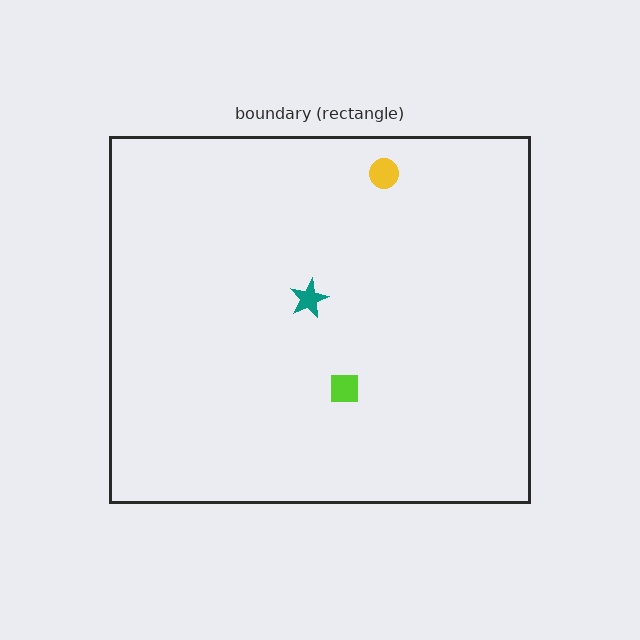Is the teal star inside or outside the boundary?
Inside.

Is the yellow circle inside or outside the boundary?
Inside.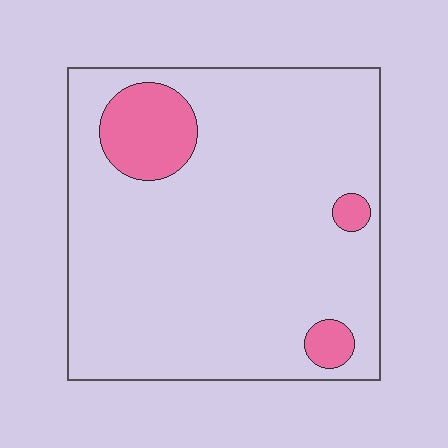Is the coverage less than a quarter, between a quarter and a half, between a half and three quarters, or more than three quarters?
Less than a quarter.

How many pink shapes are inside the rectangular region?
3.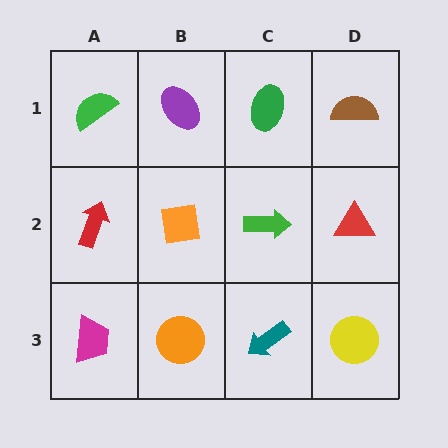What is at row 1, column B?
A purple ellipse.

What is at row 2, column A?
A red arrow.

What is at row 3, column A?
A magenta trapezoid.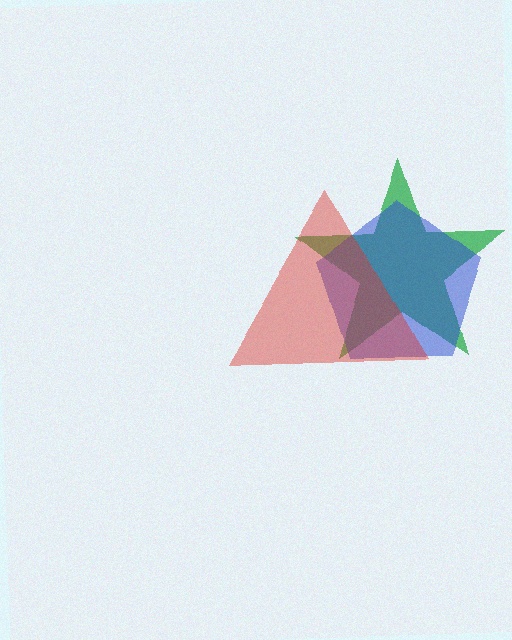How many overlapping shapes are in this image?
There are 3 overlapping shapes in the image.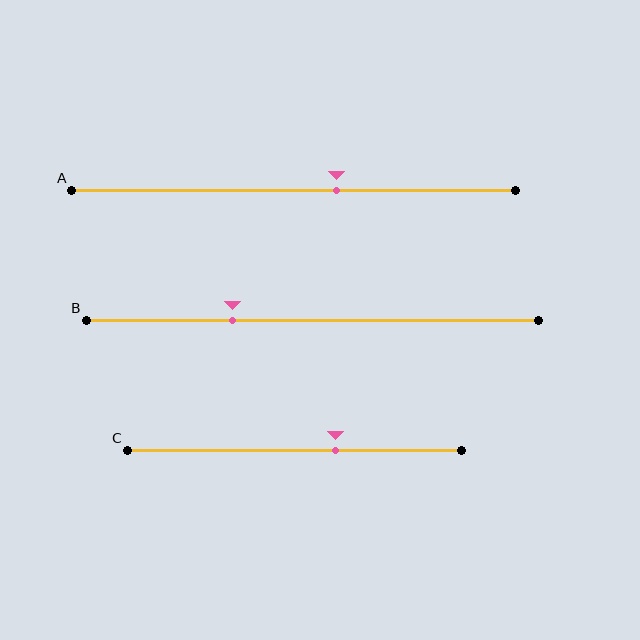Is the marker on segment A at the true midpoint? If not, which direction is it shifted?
No, the marker on segment A is shifted to the right by about 10% of the segment length.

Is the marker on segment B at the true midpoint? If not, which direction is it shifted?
No, the marker on segment B is shifted to the left by about 18% of the segment length.